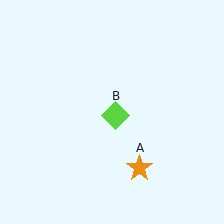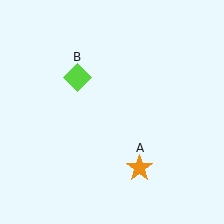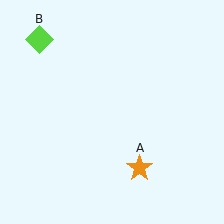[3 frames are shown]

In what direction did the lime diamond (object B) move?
The lime diamond (object B) moved up and to the left.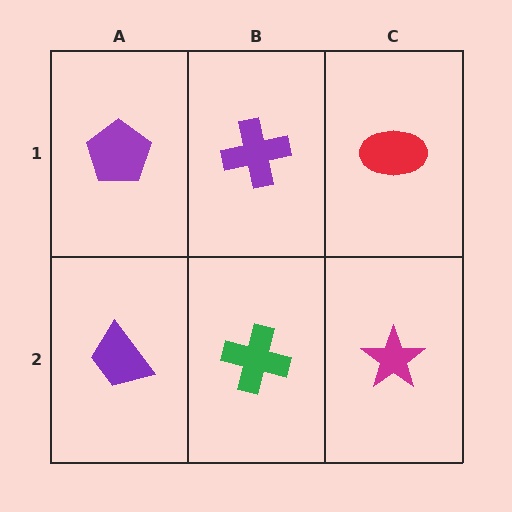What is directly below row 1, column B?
A green cross.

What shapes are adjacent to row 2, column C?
A red ellipse (row 1, column C), a green cross (row 2, column B).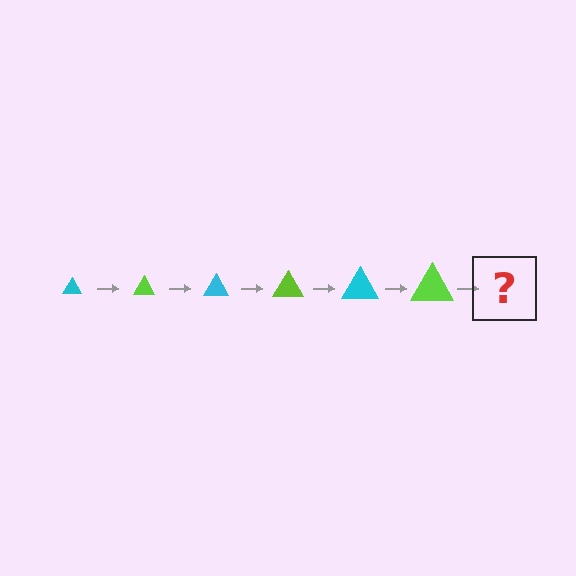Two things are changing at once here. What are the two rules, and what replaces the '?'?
The two rules are that the triangle grows larger each step and the color cycles through cyan and lime. The '?' should be a cyan triangle, larger than the previous one.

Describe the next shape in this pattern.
It should be a cyan triangle, larger than the previous one.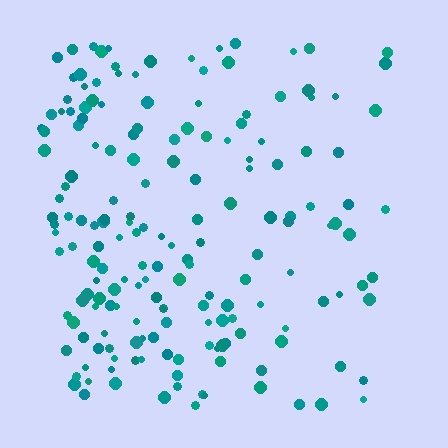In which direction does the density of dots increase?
From right to left, with the left side densest.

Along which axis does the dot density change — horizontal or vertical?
Horizontal.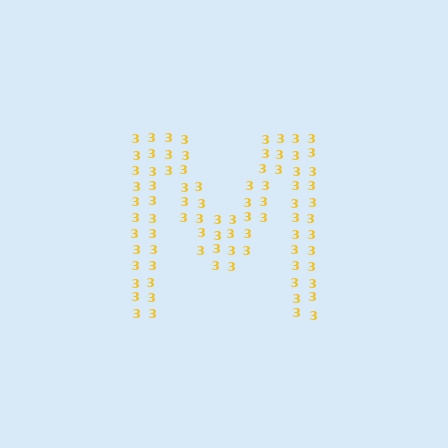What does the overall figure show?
The overall figure shows the letter M.